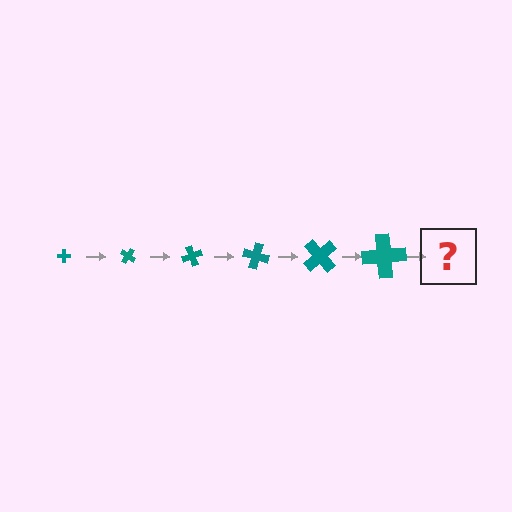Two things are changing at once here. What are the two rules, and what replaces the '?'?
The two rules are that the cross grows larger each step and it rotates 35 degrees each step. The '?' should be a cross, larger than the previous one and rotated 210 degrees from the start.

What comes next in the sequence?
The next element should be a cross, larger than the previous one and rotated 210 degrees from the start.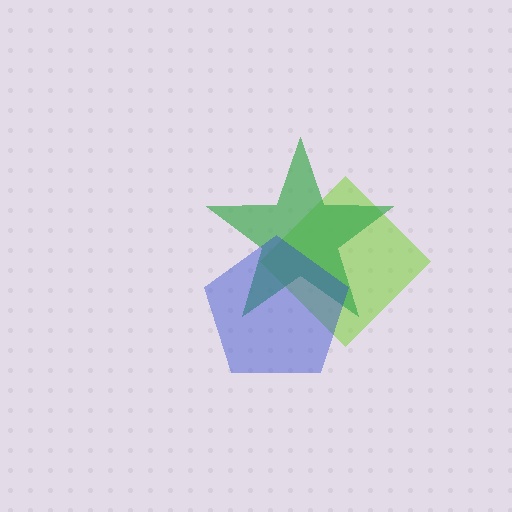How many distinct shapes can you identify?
There are 3 distinct shapes: a lime diamond, a green star, a blue pentagon.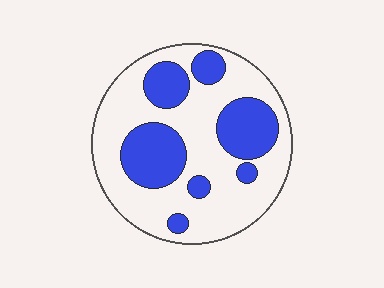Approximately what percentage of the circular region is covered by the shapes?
Approximately 35%.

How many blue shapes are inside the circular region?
7.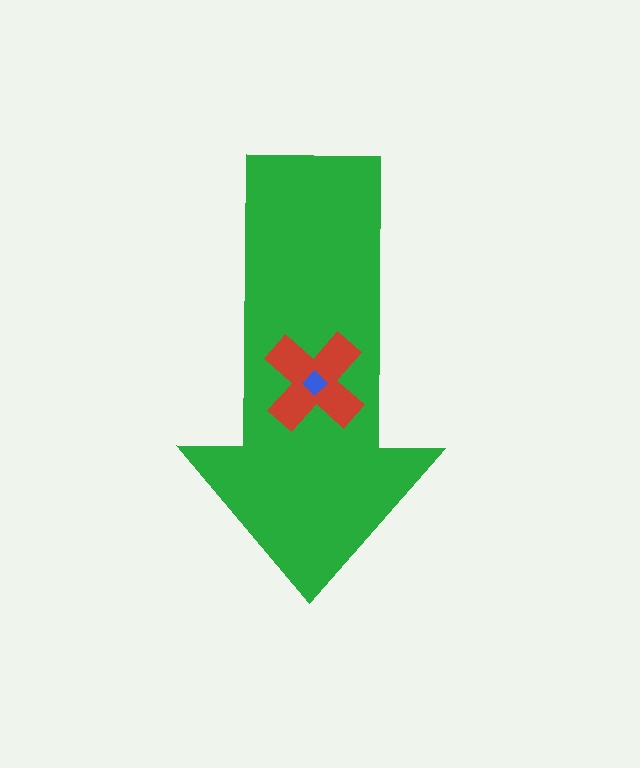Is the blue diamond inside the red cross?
Yes.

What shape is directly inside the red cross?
The blue diamond.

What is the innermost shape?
The blue diamond.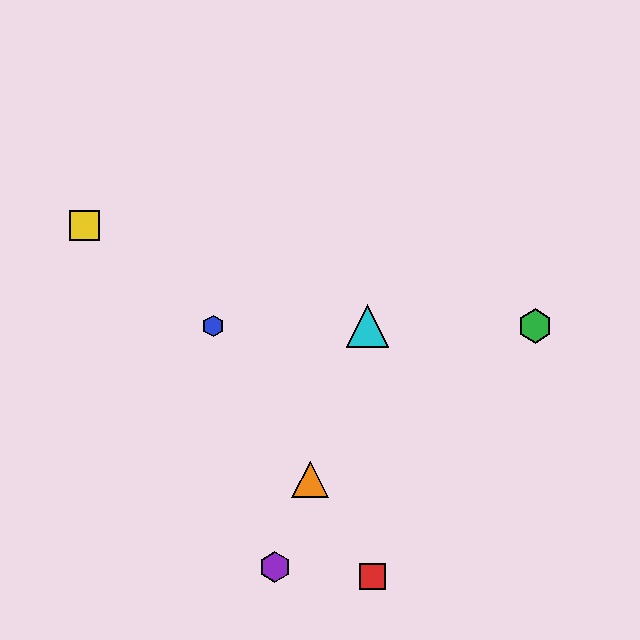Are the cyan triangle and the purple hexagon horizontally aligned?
No, the cyan triangle is at y≈326 and the purple hexagon is at y≈567.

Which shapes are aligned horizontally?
The blue hexagon, the green hexagon, the cyan triangle are aligned horizontally.